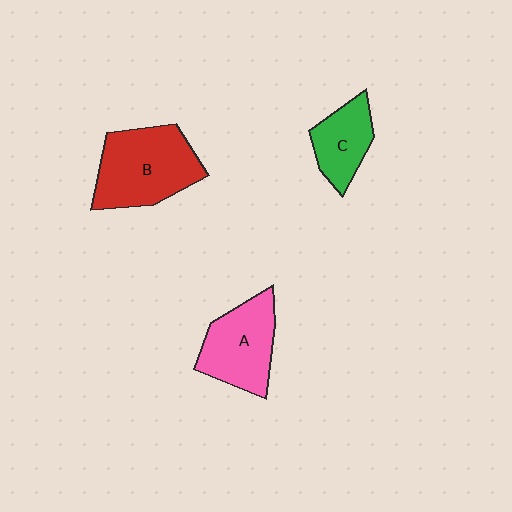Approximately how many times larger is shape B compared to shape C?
Approximately 1.8 times.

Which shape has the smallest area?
Shape C (green).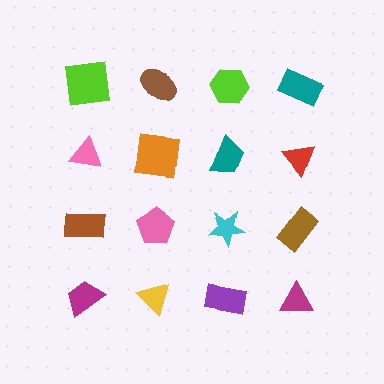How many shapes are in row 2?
4 shapes.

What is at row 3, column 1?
A brown rectangle.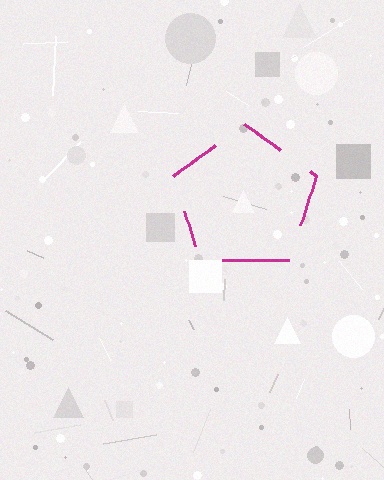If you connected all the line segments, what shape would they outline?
They would outline a pentagon.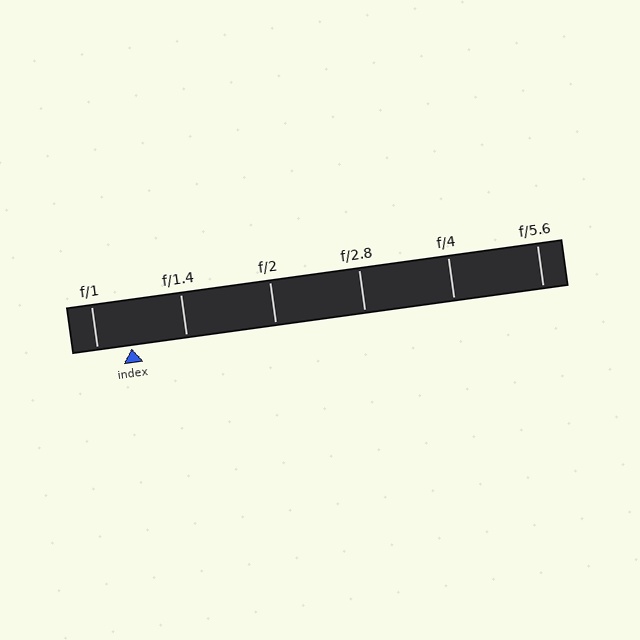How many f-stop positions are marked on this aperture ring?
There are 6 f-stop positions marked.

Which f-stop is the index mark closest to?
The index mark is closest to f/1.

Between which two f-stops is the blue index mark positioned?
The index mark is between f/1 and f/1.4.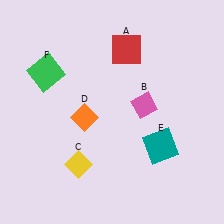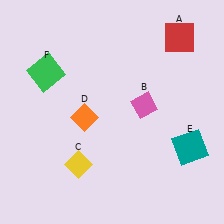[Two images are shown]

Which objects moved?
The objects that moved are: the red square (A), the teal square (E).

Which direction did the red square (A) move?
The red square (A) moved right.